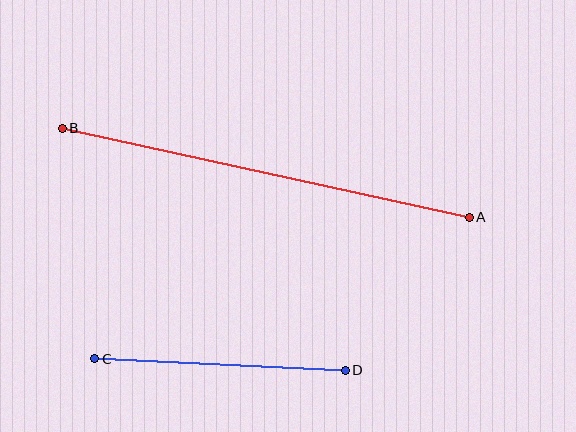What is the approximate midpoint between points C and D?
The midpoint is at approximately (220, 364) pixels.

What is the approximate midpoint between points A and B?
The midpoint is at approximately (266, 173) pixels.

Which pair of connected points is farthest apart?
Points A and B are farthest apart.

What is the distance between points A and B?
The distance is approximately 417 pixels.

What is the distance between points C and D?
The distance is approximately 251 pixels.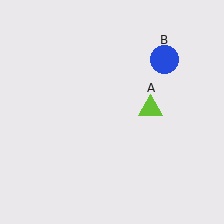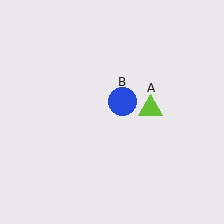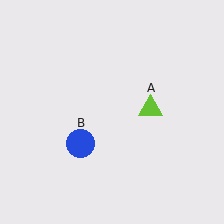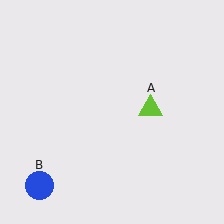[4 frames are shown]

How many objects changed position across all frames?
1 object changed position: blue circle (object B).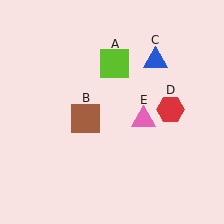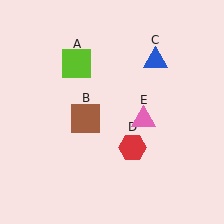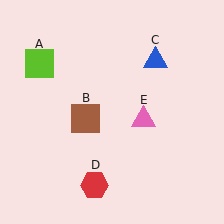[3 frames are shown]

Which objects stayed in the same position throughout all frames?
Brown square (object B) and blue triangle (object C) and pink triangle (object E) remained stationary.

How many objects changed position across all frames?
2 objects changed position: lime square (object A), red hexagon (object D).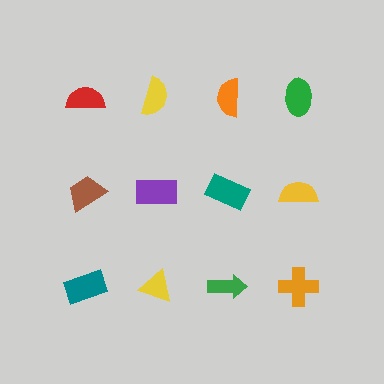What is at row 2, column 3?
A teal rectangle.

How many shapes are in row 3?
4 shapes.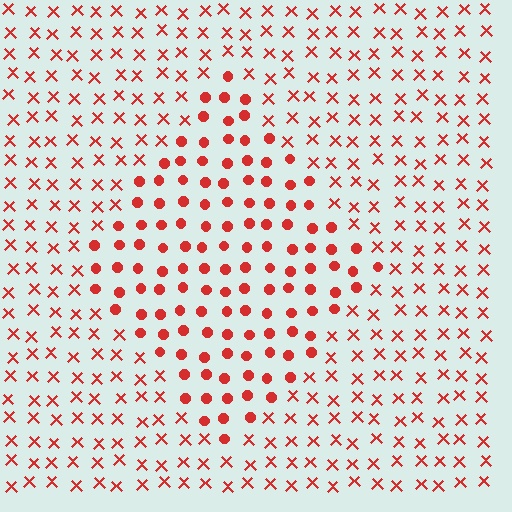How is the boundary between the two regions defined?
The boundary is defined by a change in element shape: circles inside vs. X marks outside. All elements share the same color and spacing.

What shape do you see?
I see a diamond.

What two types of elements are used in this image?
The image uses circles inside the diamond region and X marks outside it.